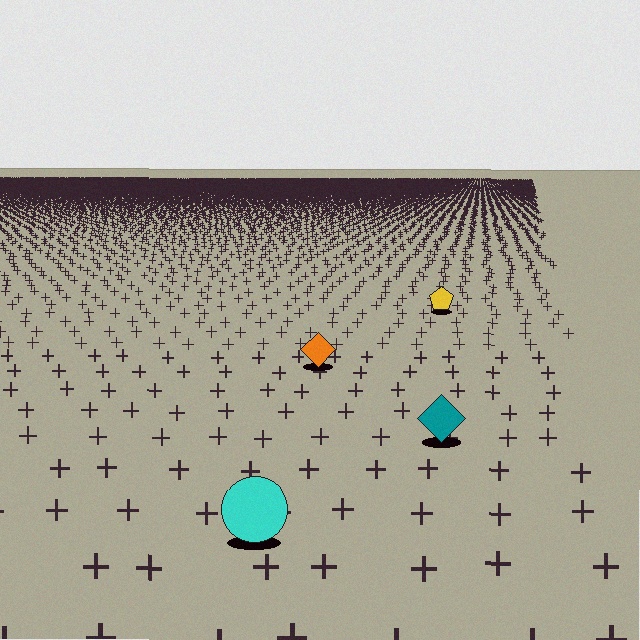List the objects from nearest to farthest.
From nearest to farthest: the cyan circle, the teal diamond, the orange diamond, the yellow pentagon.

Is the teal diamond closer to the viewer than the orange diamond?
Yes. The teal diamond is closer — you can tell from the texture gradient: the ground texture is coarser near it.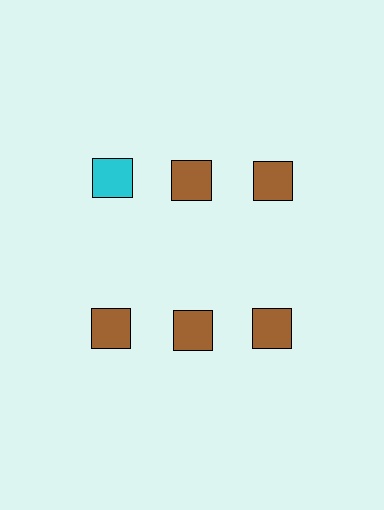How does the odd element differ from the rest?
It has a different color: cyan instead of brown.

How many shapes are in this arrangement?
There are 6 shapes arranged in a grid pattern.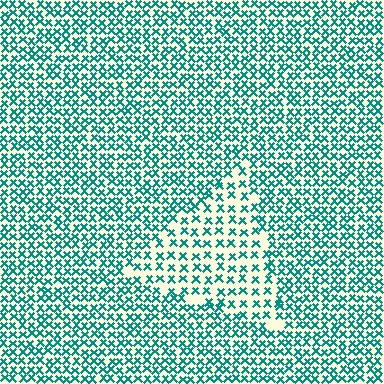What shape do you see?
I see a triangle.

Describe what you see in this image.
The image contains small teal elements arranged at two different densities. A triangle-shaped region is visible where the elements are less densely packed than the surrounding area.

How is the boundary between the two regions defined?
The boundary is defined by a change in element density (approximately 1.8x ratio). All elements are the same color, size, and shape.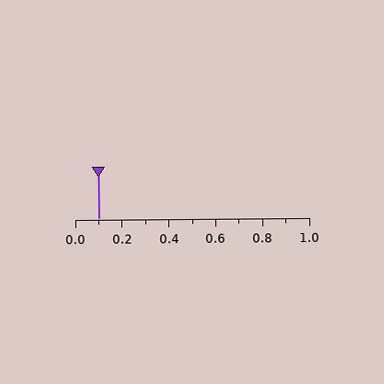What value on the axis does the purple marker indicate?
The marker indicates approximately 0.1.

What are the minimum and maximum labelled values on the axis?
The axis runs from 0.0 to 1.0.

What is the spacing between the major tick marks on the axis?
The major ticks are spaced 0.2 apart.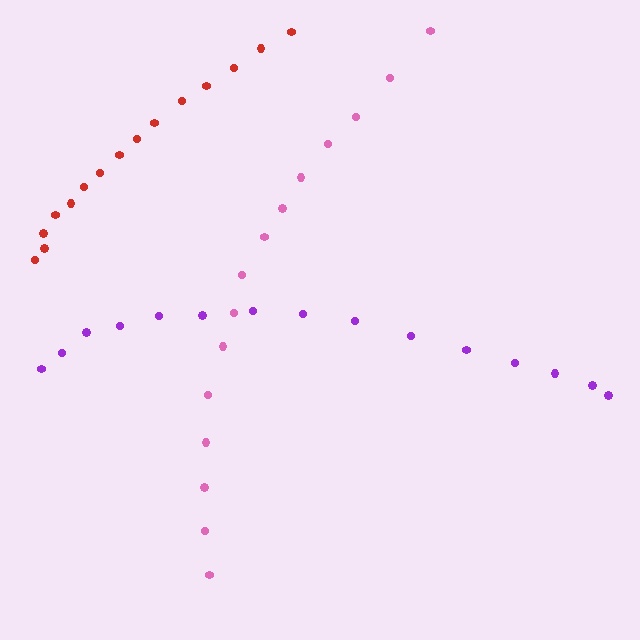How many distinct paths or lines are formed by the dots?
There are 3 distinct paths.